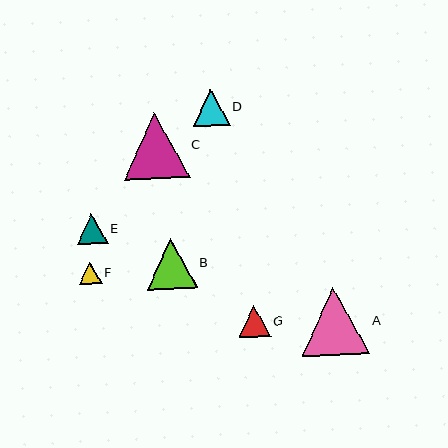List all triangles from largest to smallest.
From largest to smallest: A, C, B, D, G, E, F.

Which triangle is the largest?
Triangle A is the largest with a size of approximately 68 pixels.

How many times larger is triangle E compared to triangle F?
Triangle E is approximately 1.4 times the size of triangle F.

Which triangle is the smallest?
Triangle F is the smallest with a size of approximately 22 pixels.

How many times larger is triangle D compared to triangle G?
Triangle D is approximately 1.2 times the size of triangle G.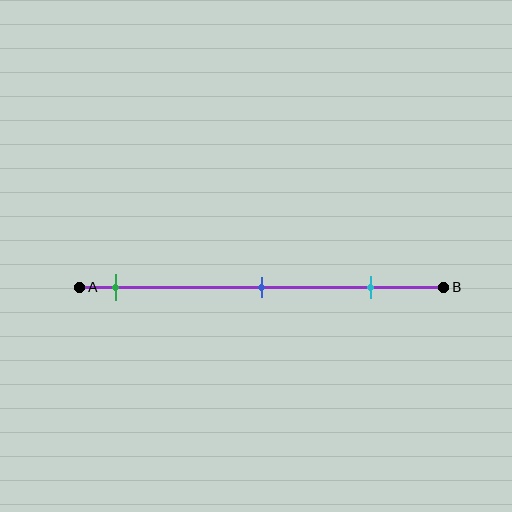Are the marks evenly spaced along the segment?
Yes, the marks are approximately evenly spaced.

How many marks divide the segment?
There are 3 marks dividing the segment.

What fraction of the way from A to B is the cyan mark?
The cyan mark is approximately 80% (0.8) of the way from A to B.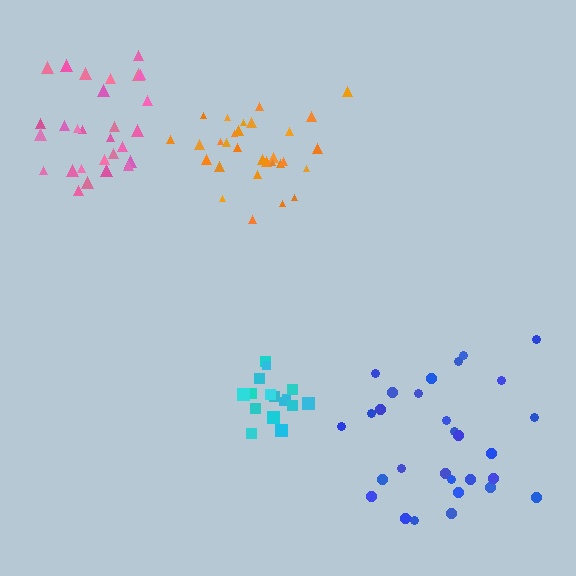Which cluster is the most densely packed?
Cyan.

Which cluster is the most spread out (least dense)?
Blue.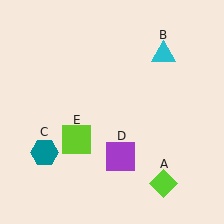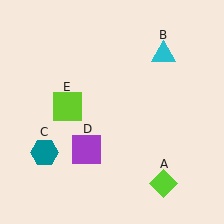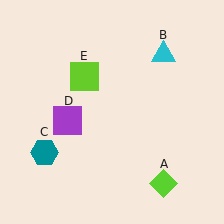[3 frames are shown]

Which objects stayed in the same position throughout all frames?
Lime diamond (object A) and cyan triangle (object B) and teal hexagon (object C) remained stationary.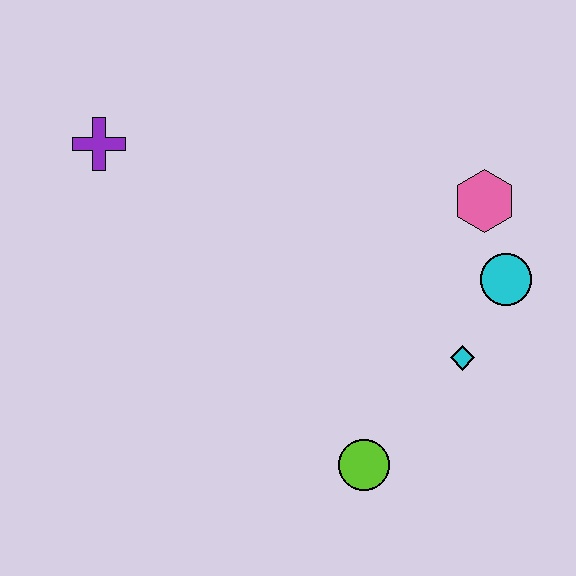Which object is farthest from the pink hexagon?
The purple cross is farthest from the pink hexagon.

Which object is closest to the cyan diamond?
The cyan circle is closest to the cyan diamond.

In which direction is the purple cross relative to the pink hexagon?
The purple cross is to the left of the pink hexagon.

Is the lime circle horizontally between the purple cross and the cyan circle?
Yes